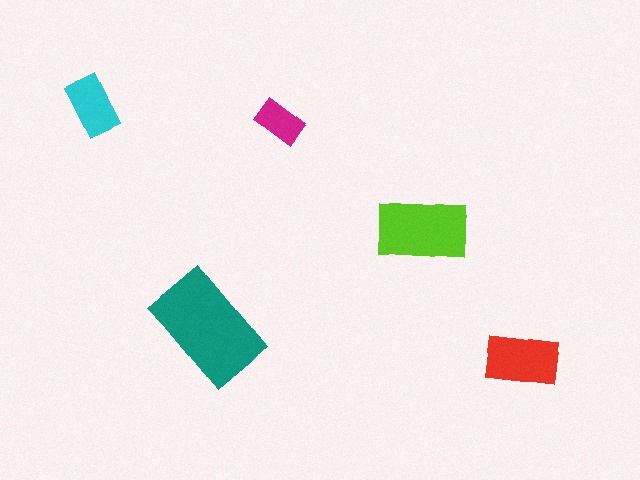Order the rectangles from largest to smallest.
the teal one, the lime one, the red one, the cyan one, the magenta one.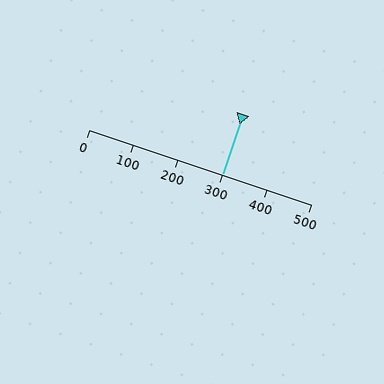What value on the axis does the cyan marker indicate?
The marker indicates approximately 300.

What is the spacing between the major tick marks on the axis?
The major ticks are spaced 100 apart.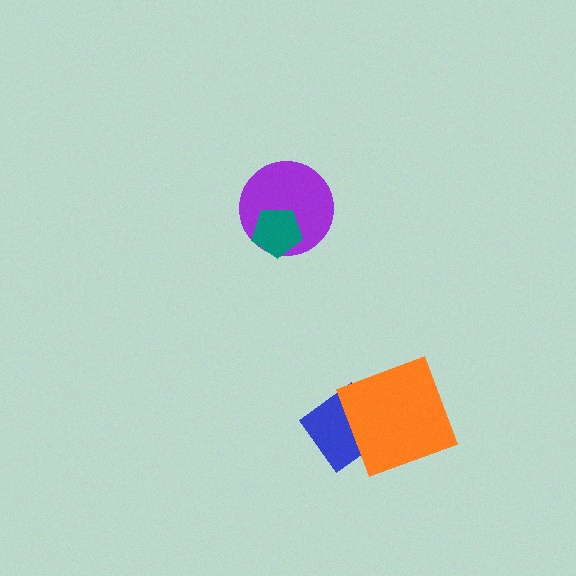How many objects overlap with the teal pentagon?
1 object overlaps with the teal pentagon.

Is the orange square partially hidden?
No, no other shape covers it.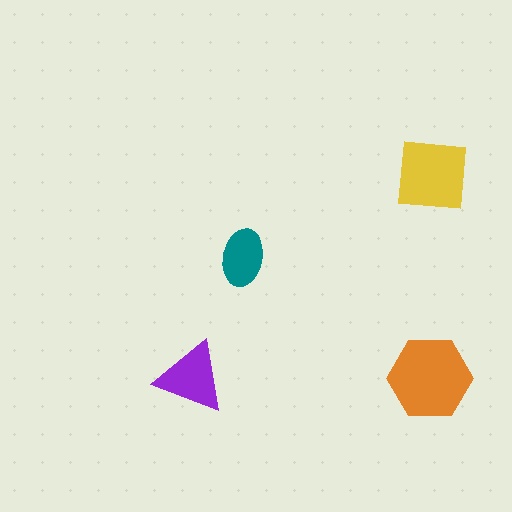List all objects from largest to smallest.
The orange hexagon, the yellow square, the purple triangle, the teal ellipse.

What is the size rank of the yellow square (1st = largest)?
2nd.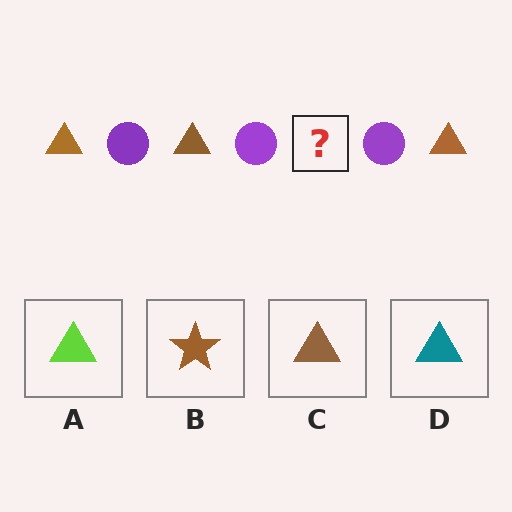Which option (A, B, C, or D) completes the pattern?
C.